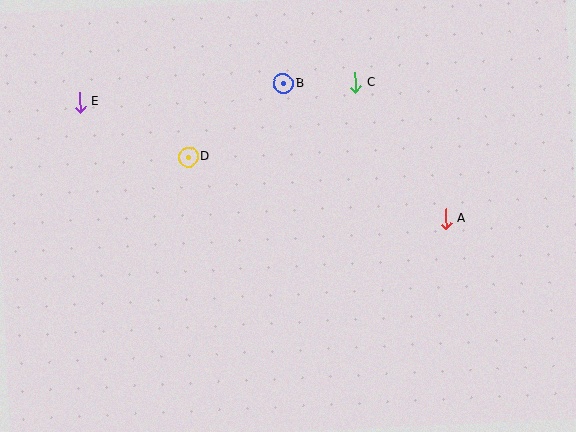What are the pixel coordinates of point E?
Point E is at (80, 102).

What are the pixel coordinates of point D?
Point D is at (188, 157).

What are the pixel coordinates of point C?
Point C is at (355, 82).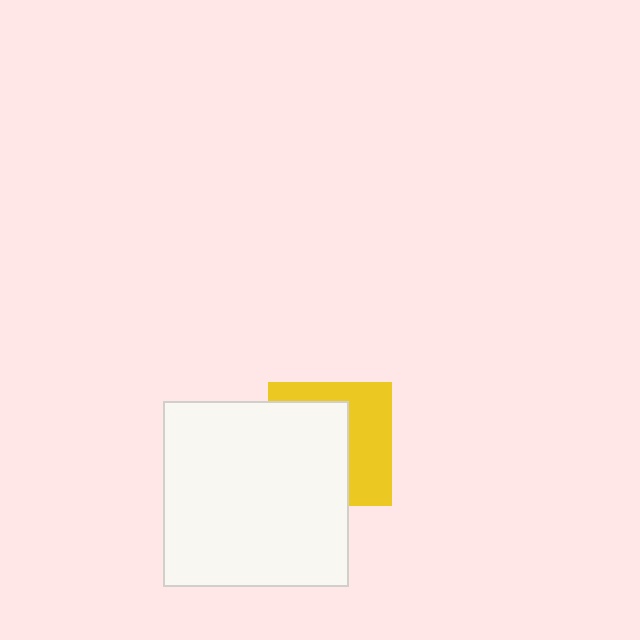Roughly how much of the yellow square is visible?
A small part of it is visible (roughly 45%).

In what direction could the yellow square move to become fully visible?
The yellow square could move right. That would shift it out from behind the white square entirely.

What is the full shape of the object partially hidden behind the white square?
The partially hidden object is a yellow square.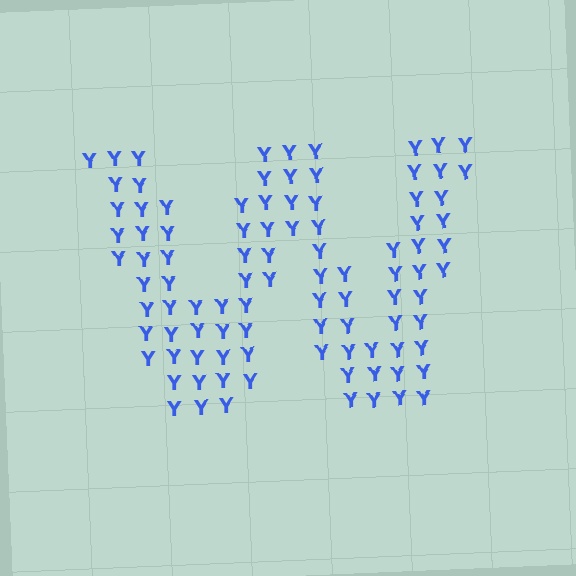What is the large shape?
The large shape is the letter W.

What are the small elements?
The small elements are letter Y's.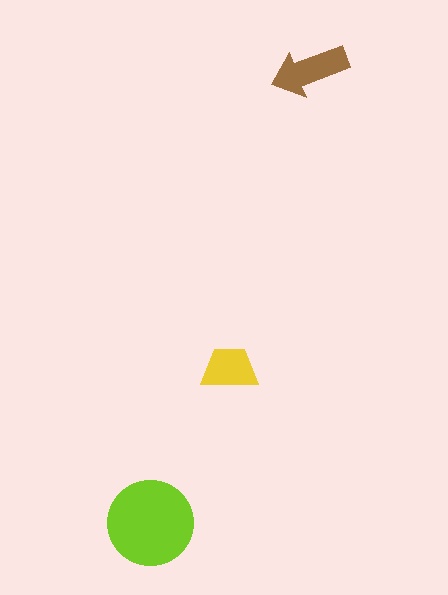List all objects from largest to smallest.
The lime circle, the brown arrow, the yellow trapezoid.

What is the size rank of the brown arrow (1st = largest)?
2nd.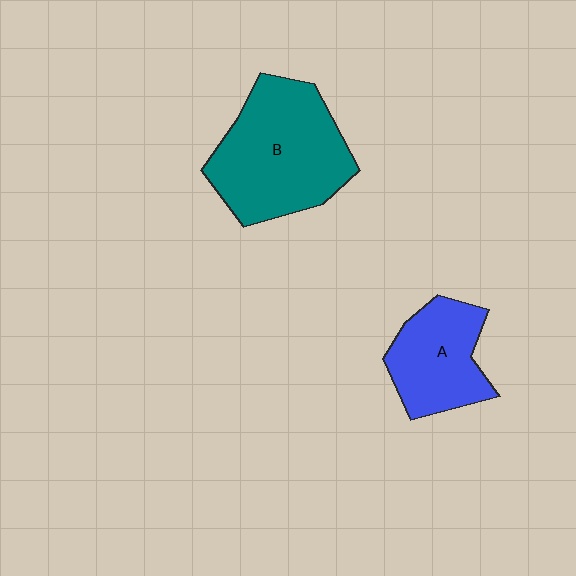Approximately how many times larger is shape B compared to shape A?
Approximately 1.6 times.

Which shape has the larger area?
Shape B (teal).